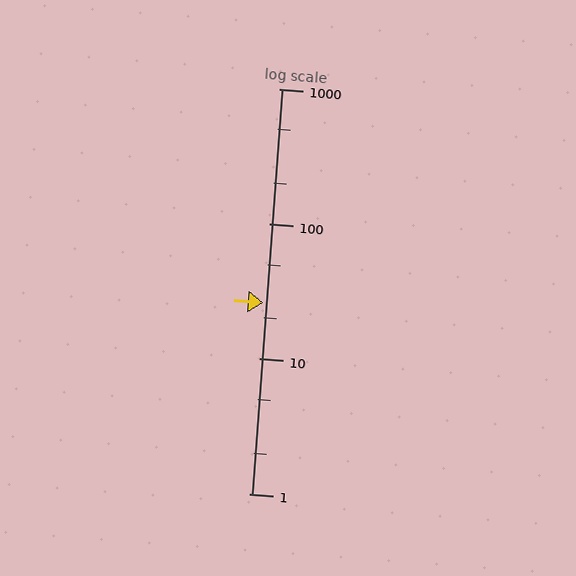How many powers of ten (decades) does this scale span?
The scale spans 3 decades, from 1 to 1000.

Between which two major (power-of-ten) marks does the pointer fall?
The pointer is between 10 and 100.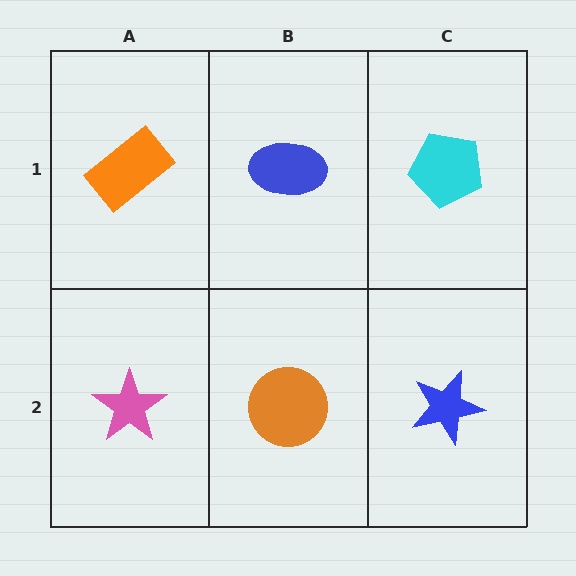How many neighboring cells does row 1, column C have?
2.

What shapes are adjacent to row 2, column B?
A blue ellipse (row 1, column B), a pink star (row 2, column A), a blue star (row 2, column C).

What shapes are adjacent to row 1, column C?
A blue star (row 2, column C), a blue ellipse (row 1, column B).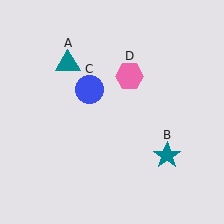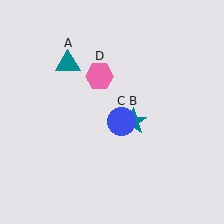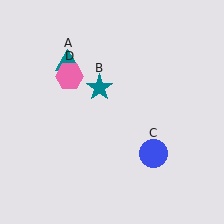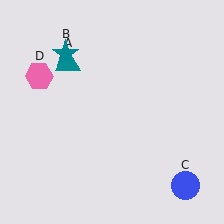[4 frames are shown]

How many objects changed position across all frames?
3 objects changed position: teal star (object B), blue circle (object C), pink hexagon (object D).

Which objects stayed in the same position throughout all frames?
Teal triangle (object A) remained stationary.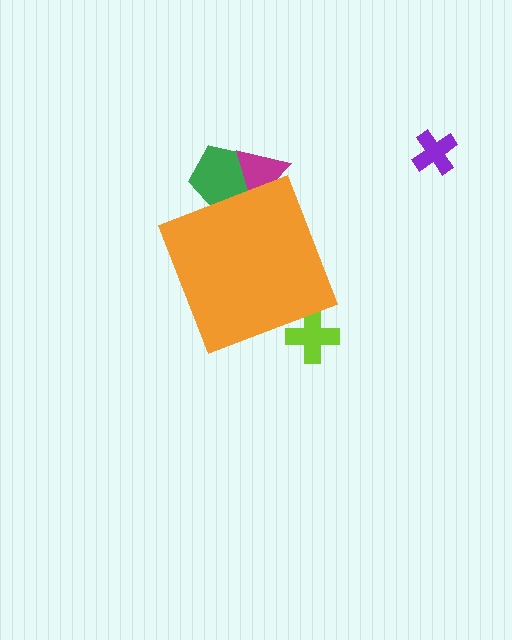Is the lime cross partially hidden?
Yes, the lime cross is partially hidden behind the orange diamond.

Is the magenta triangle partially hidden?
Yes, the magenta triangle is partially hidden behind the orange diamond.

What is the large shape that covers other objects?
An orange diamond.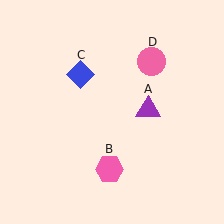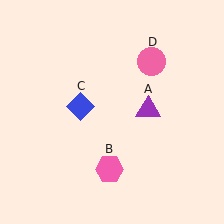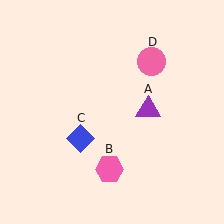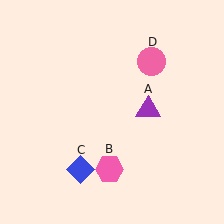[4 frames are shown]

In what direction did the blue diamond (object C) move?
The blue diamond (object C) moved down.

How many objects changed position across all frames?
1 object changed position: blue diamond (object C).